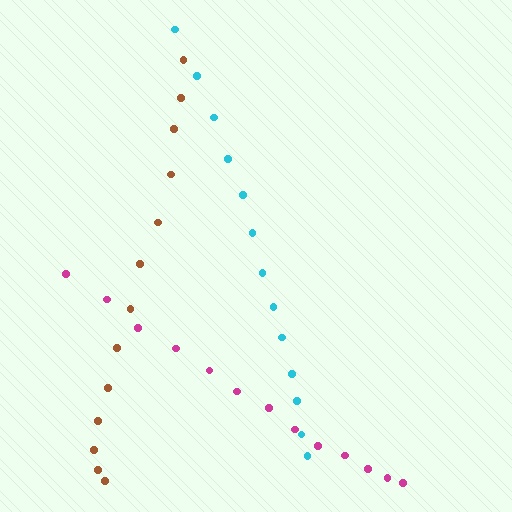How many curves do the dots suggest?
There are 3 distinct paths.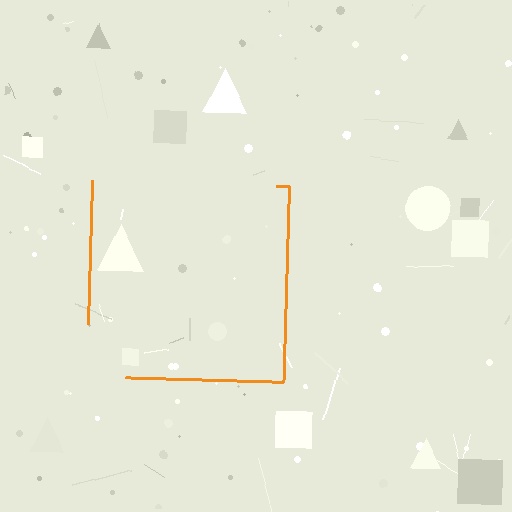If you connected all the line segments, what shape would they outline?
They would outline a square.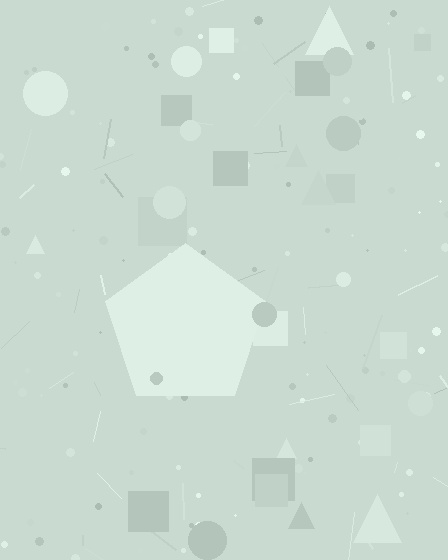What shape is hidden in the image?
A pentagon is hidden in the image.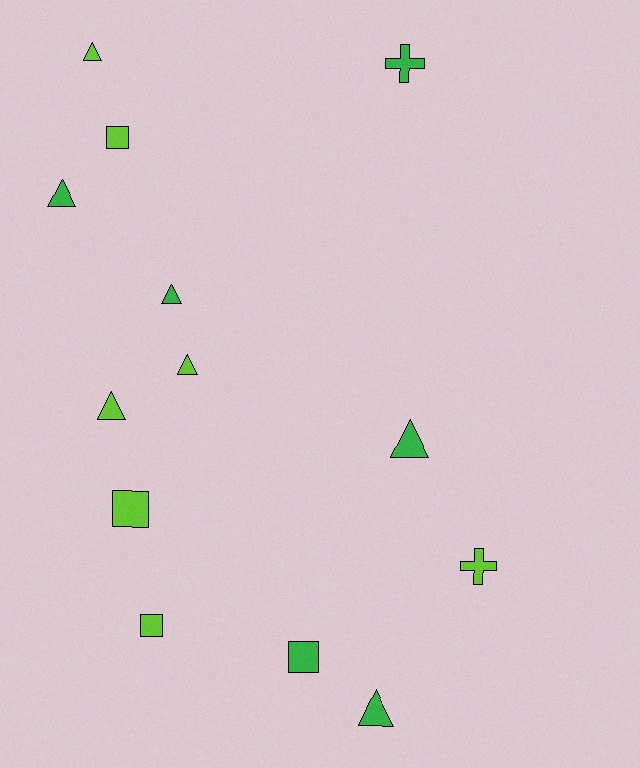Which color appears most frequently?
Lime, with 7 objects.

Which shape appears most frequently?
Triangle, with 7 objects.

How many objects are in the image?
There are 13 objects.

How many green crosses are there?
There is 1 green cross.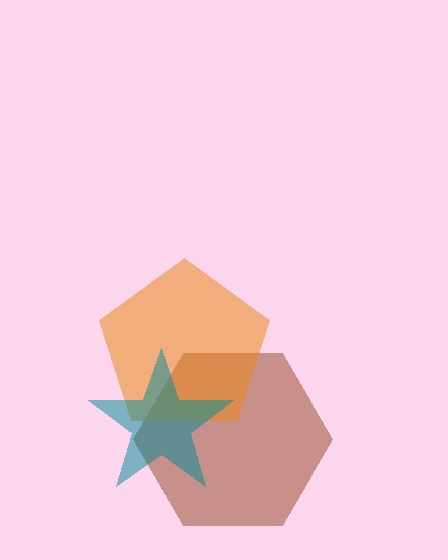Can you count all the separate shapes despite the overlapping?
Yes, there are 3 separate shapes.